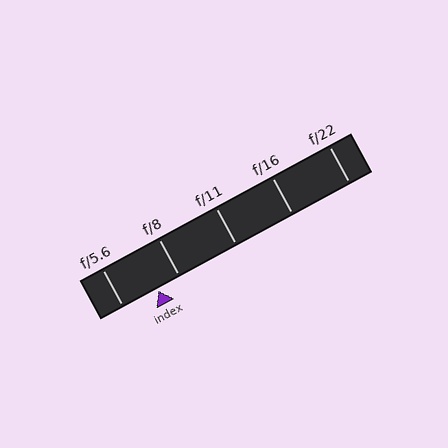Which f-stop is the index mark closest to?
The index mark is closest to f/8.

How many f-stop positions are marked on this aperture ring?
There are 5 f-stop positions marked.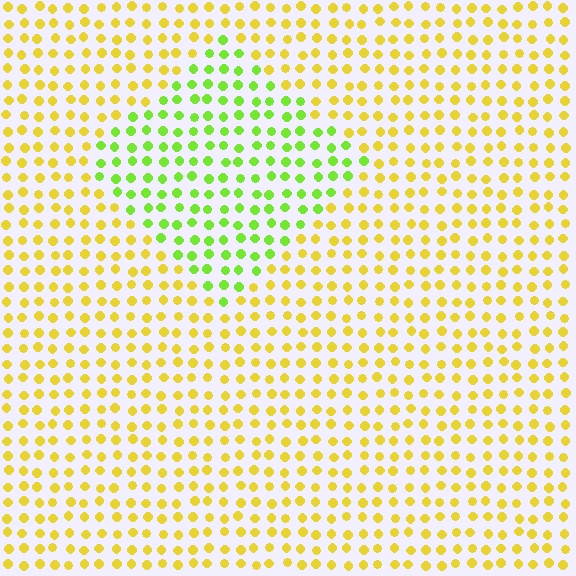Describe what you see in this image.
The image is filled with small yellow elements in a uniform arrangement. A diamond-shaped region is visible where the elements are tinted to a slightly different hue, forming a subtle color boundary.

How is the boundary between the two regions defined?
The boundary is defined purely by a slight shift in hue (about 45 degrees). Spacing, size, and orientation are identical on both sides.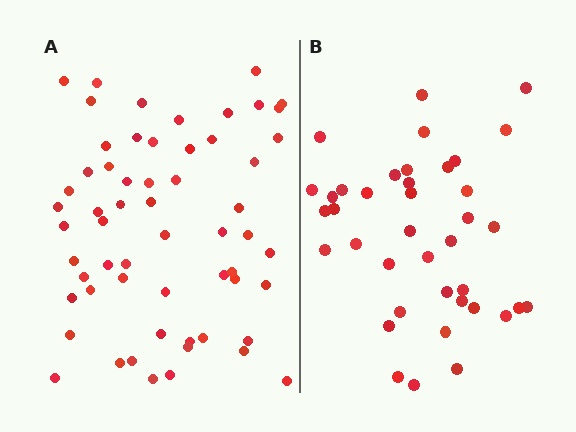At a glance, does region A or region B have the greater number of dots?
Region A (the left region) has more dots.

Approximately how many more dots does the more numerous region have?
Region A has approximately 20 more dots than region B.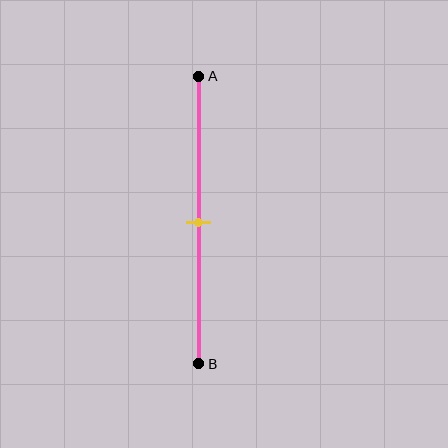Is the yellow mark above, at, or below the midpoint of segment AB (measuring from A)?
The yellow mark is approximately at the midpoint of segment AB.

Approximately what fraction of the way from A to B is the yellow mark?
The yellow mark is approximately 50% of the way from A to B.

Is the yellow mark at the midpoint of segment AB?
Yes, the mark is approximately at the midpoint.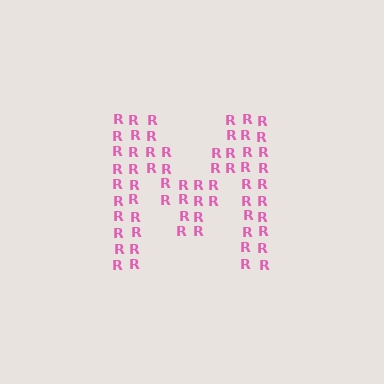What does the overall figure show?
The overall figure shows the letter M.